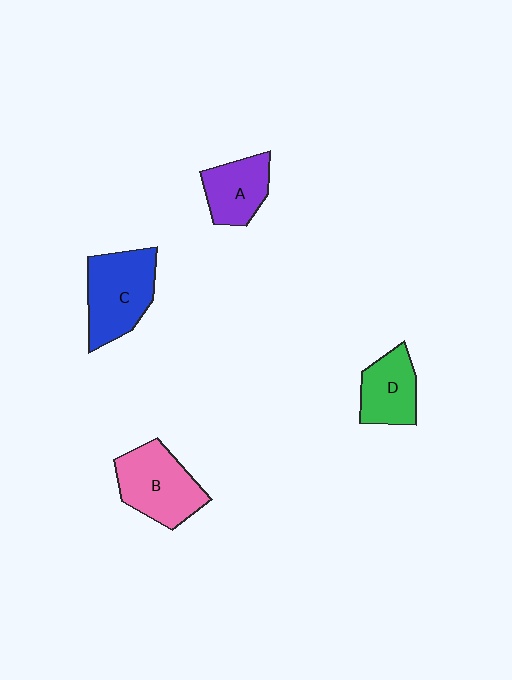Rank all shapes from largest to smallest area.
From largest to smallest: C (blue), B (pink), D (green), A (purple).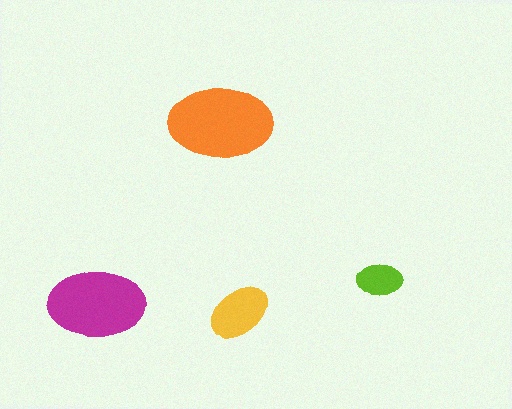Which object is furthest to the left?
The magenta ellipse is leftmost.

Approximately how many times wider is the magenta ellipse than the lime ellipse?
About 2 times wider.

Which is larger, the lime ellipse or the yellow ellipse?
The yellow one.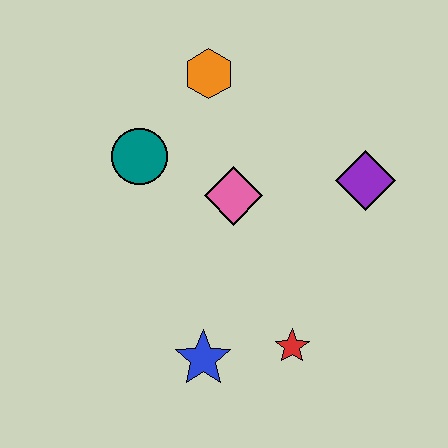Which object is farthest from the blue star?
The orange hexagon is farthest from the blue star.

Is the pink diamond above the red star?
Yes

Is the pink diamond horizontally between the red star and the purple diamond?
No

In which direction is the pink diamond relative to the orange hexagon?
The pink diamond is below the orange hexagon.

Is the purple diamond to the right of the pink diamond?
Yes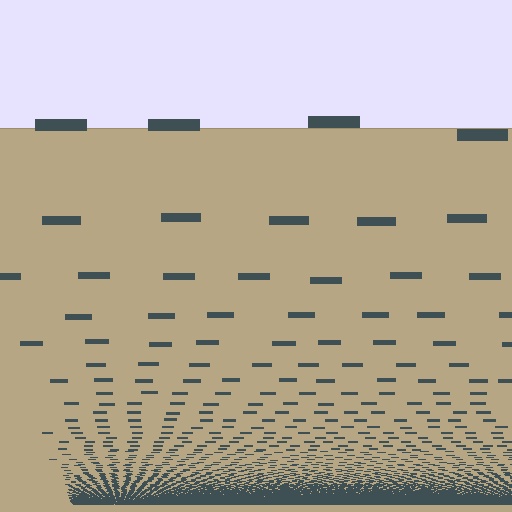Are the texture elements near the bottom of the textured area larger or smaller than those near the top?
Smaller. The gradient is inverted — elements near the bottom are smaller and denser.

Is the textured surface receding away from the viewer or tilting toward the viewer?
The surface appears to tilt toward the viewer. Texture elements get larger and sparser toward the top.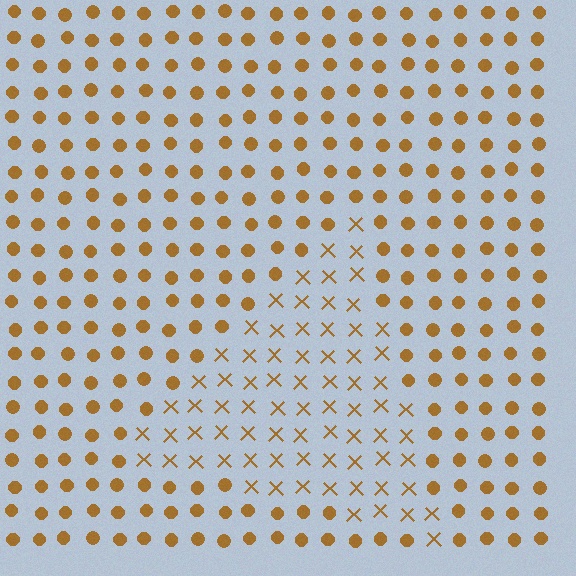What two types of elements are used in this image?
The image uses X marks inside the triangle region and circles outside it.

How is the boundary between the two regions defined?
The boundary is defined by a change in element shape: X marks inside vs. circles outside. All elements share the same color and spacing.